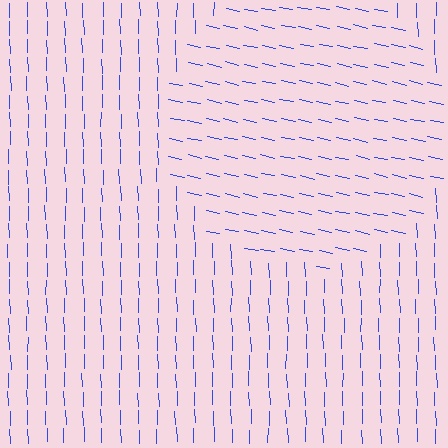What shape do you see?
I see a circle.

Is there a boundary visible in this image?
Yes, there is a texture boundary formed by a change in line orientation.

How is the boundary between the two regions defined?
The boundary is defined purely by a change in line orientation (approximately 77 degrees difference). All lines are the same color and thickness.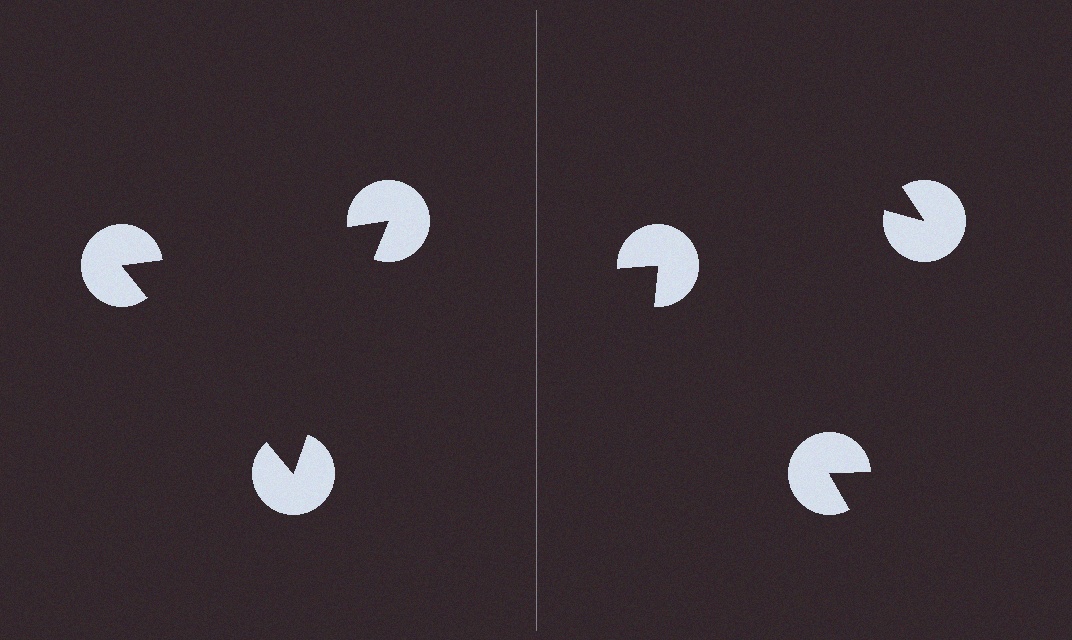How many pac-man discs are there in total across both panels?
6 — 3 on each side.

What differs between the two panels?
The pac-man discs are positioned identically on both sides; only the wedge orientations differ. On the left they align to a triangle; on the right they are misaligned.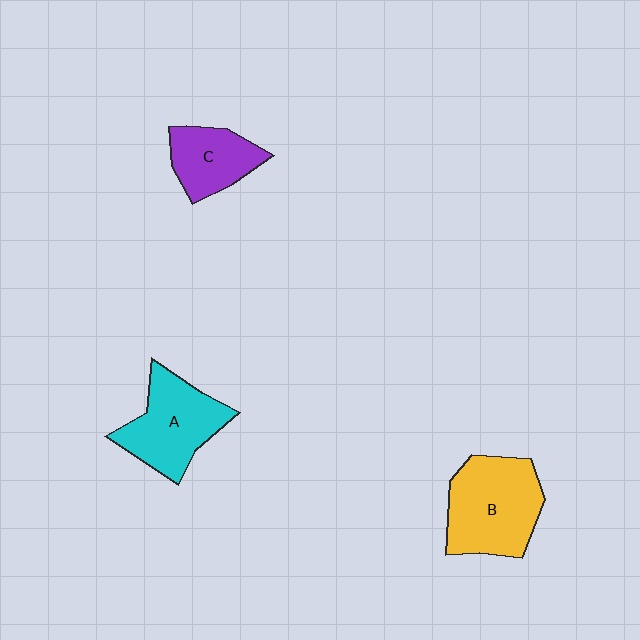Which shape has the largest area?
Shape B (yellow).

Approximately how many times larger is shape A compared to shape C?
Approximately 1.4 times.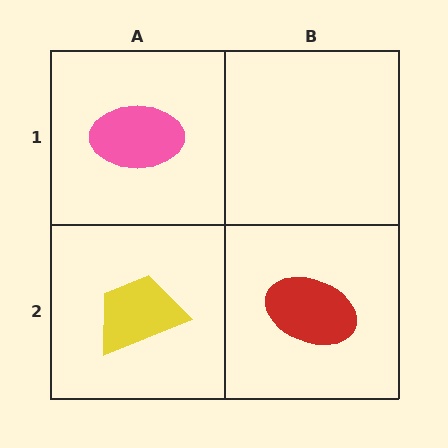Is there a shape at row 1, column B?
No, that cell is empty.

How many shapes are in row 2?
2 shapes.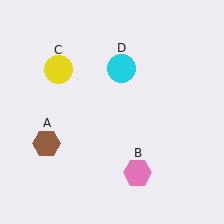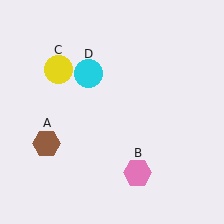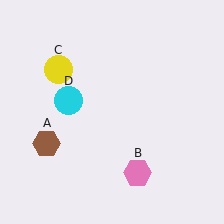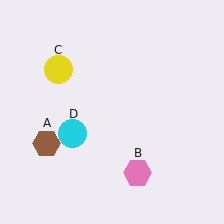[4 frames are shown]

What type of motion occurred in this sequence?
The cyan circle (object D) rotated counterclockwise around the center of the scene.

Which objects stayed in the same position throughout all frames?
Brown hexagon (object A) and pink hexagon (object B) and yellow circle (object C) remained stationary.